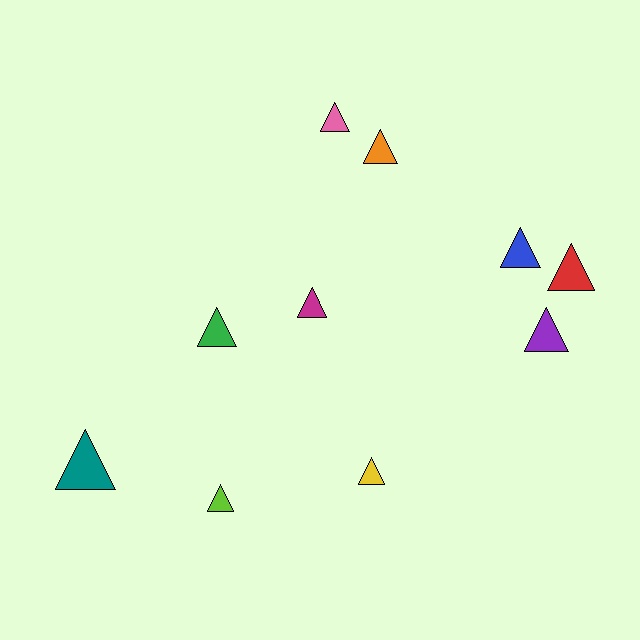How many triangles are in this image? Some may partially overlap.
There are 10 triangles.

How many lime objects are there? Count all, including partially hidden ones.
There is 1 lime object.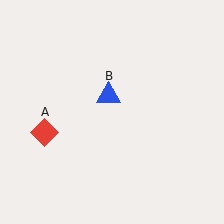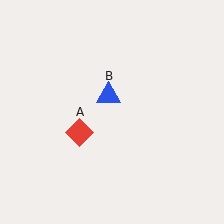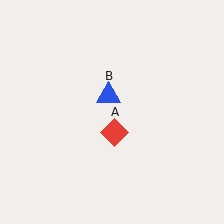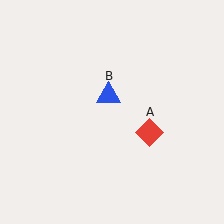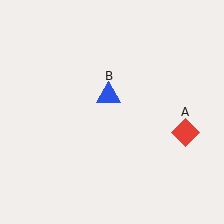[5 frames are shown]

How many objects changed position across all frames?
1 object changed position: red diamond (object A).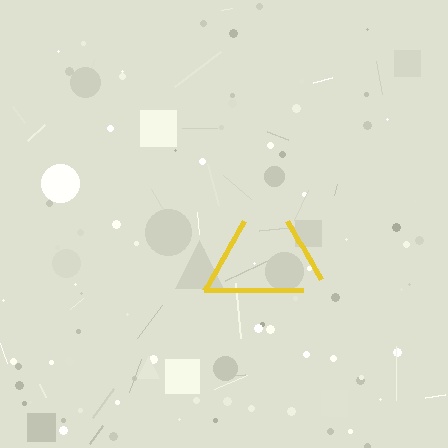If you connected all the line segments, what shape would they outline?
They would outline a triangle.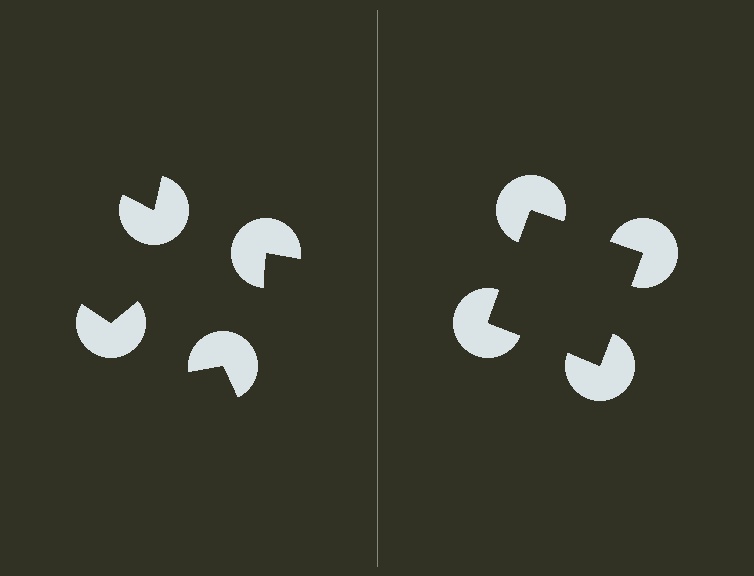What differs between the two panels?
The pac-man discs are positioned identically on both sides; only the wedge orientations differ. On the right they align to a square; on the left they are misaligned.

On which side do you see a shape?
An illusory square appears on the right side. On the left side the wedge cuts are rotated, so no coherent shape forms.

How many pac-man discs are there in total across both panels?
8 — 4 on each side.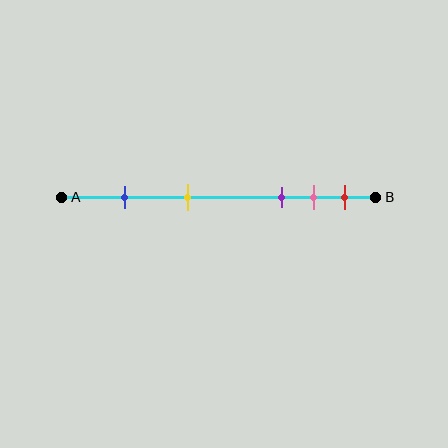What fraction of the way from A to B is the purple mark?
The purple mark is approximately 70% (0.7) of the way from A to B.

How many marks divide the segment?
There are 5 marks dividing the segment.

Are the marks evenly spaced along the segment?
No, the marks are not evenly spaced.